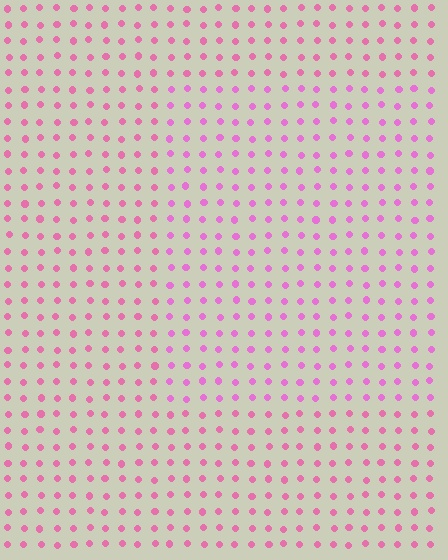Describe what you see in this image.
The image is filled with small pink elements in a uniform arrangement. A rectangle-shaped region is visible where the elements are tinted to a slightly different hue, forming a subtle color boundary.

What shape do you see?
I see a rectangle.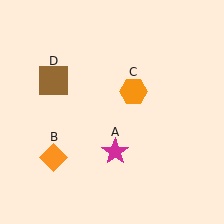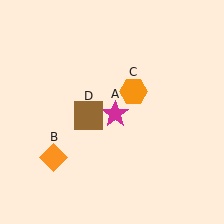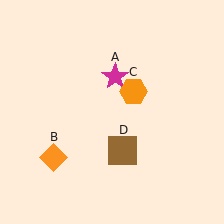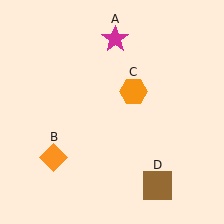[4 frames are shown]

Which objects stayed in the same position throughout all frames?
Orange diamond (object B) and orange hexagon (object C) remained stationary.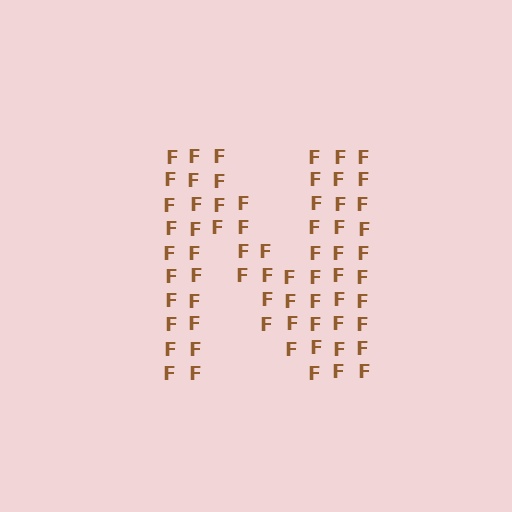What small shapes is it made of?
It is made of small letter F's.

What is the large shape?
The large shape is the letter N.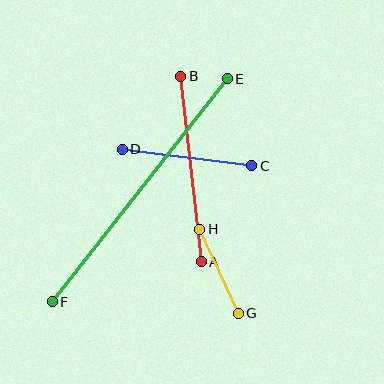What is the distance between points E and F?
The distance is approximately 283 pixels.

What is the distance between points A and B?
The distance is approximately 186 pixels.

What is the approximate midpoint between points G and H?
The midpoint is at approximately (219, 271) pixels.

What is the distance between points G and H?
The distance is approximately 92 pixels.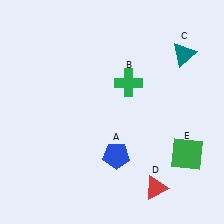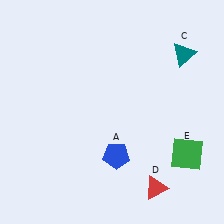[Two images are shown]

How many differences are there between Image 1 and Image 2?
There is 1 difference between the two images.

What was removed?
The green cross (B) was removed in Image 2.